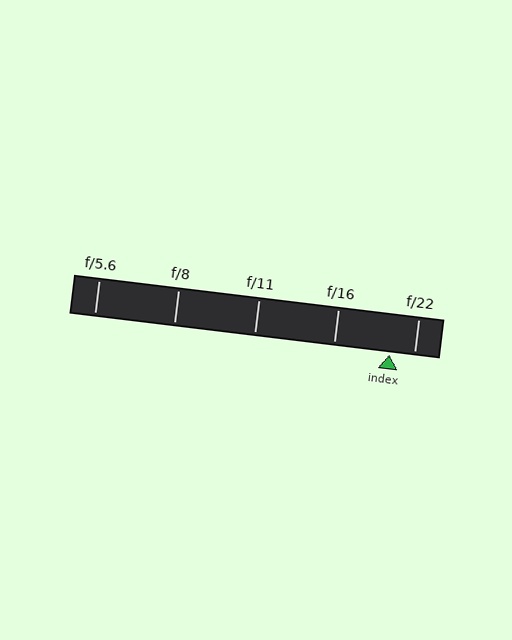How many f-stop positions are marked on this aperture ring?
There are 5 f-stop positions marked.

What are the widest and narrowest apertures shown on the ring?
The widest aperture shown is f/5.6 and the narrowest is f/22.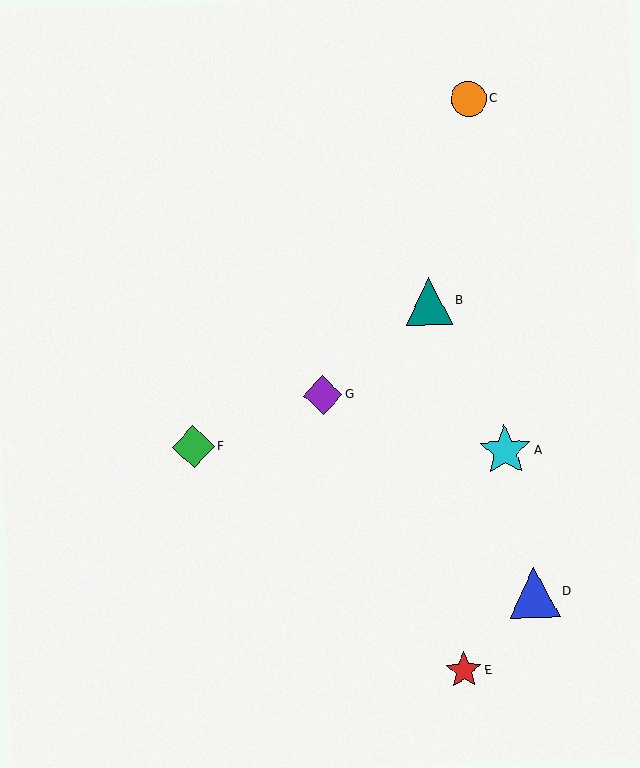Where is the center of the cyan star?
The center of the cyan star is at (505, 451).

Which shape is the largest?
The cyan star (labeled A) is the largest.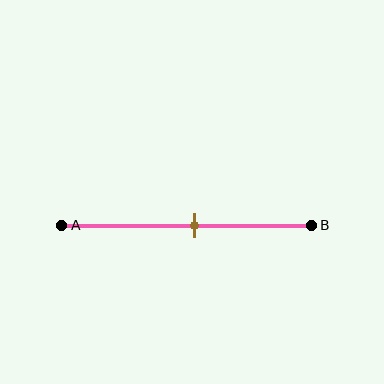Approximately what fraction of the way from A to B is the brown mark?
The brown mark is approximately 55% of the way from A to B.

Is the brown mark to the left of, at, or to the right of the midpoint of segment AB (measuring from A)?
The brown mark is to the right of the midpoint of segment AB.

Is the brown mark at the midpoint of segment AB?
No, the mark is at about 55% from A, not at the 50% midpoint.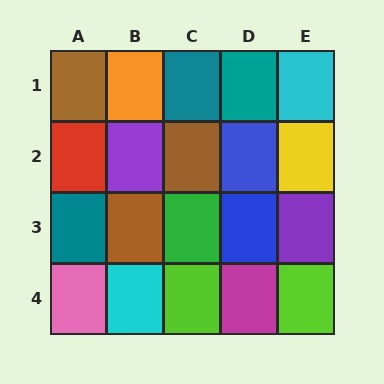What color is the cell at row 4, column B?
Cyan.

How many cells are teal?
3 cells are teal.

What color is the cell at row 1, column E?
Cyan.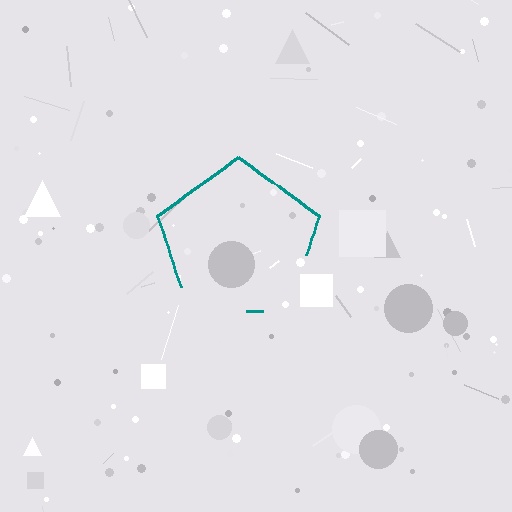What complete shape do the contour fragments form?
The contour fragments form a pentagon.